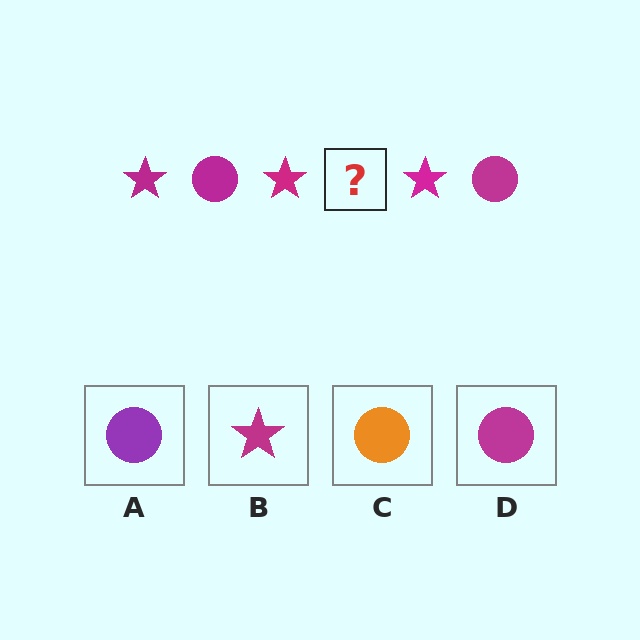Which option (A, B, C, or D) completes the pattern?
D.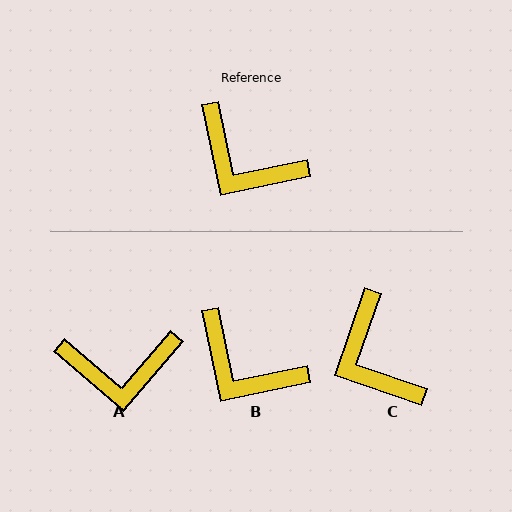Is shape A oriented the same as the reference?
No, it is off by about 38 degrees.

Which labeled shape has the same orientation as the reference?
B.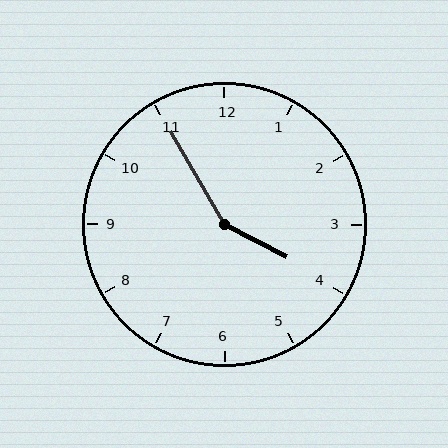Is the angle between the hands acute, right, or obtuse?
It is obtuse.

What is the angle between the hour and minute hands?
Approximately 148 degrees.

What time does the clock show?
3:55.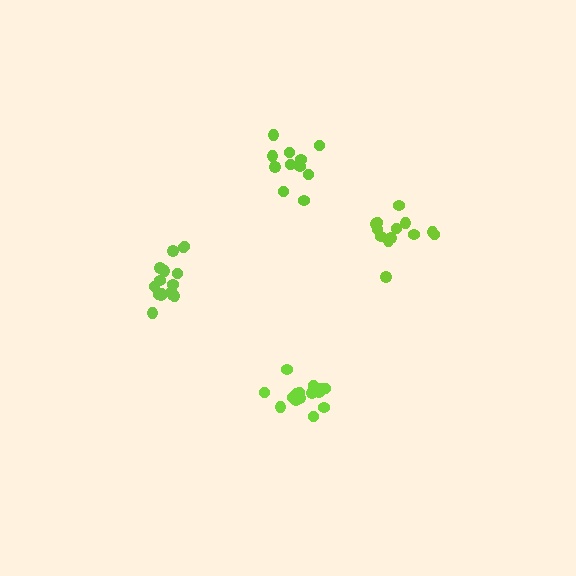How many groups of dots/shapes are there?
There are 4 groups.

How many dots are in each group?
Group 1: 16 dots, Group 2: 15 dots, Group 3: 11 dots, Group 4: 13 dots (55 total).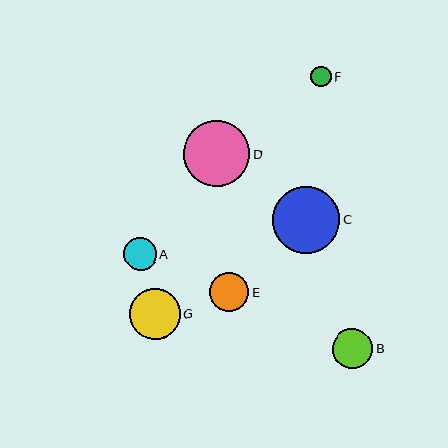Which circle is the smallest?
Circle F is the smallest with a size of approximately 21 pixels.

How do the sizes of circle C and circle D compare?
Circle C and circle D are approximately the same size.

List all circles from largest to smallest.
From largest to smallest: C, D, G, B, E, A, F.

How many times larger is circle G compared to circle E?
Circle G is approximately 1.3 times the size of circle E.